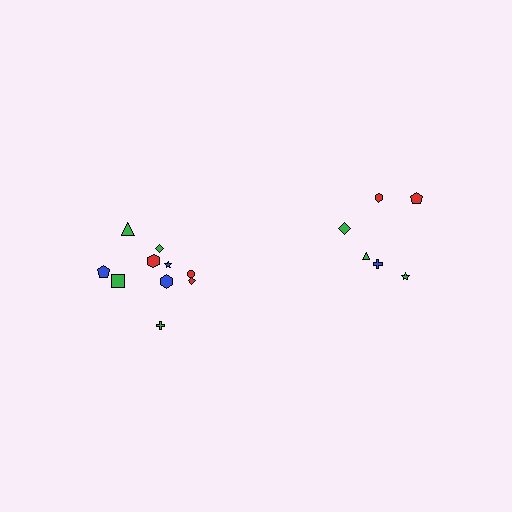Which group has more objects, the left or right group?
The left group.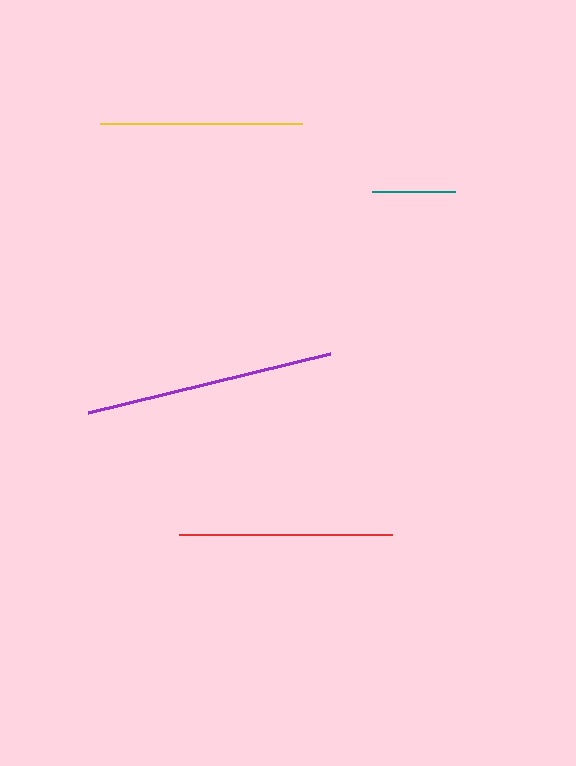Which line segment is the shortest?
The teal line is the shortest at approximately 83 pixels.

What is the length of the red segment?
The red segment is approximately 213 pixels long.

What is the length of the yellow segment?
The yellow segment is approximately 202 pixels long.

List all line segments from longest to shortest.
From longest to shortest: purple, red, yellow, teal.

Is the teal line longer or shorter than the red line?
The red line is longer than the teal line.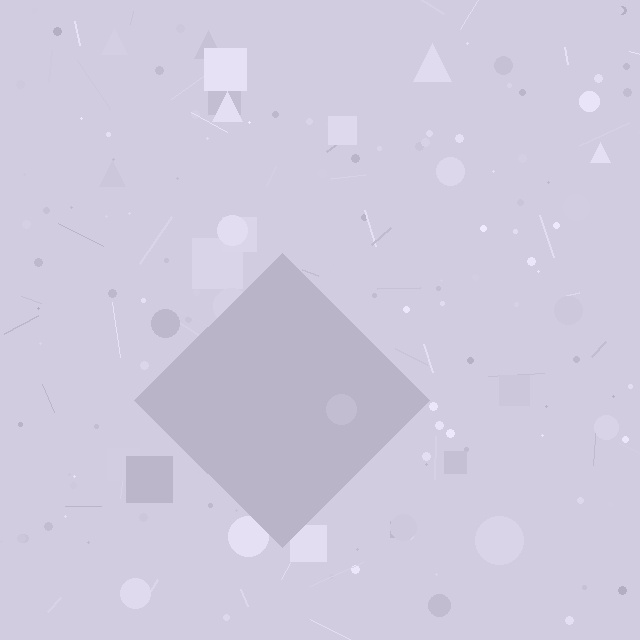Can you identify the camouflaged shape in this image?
The camouflaged shape is a diamond.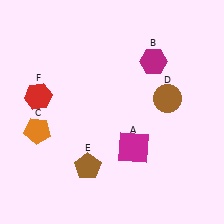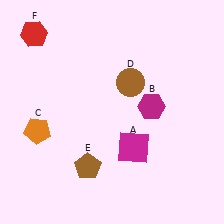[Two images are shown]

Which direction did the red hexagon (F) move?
The red hexagon (F) moved up.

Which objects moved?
The objects that moved are: the magenta hexagon (B), the brown circle (D), the red hexagon (F).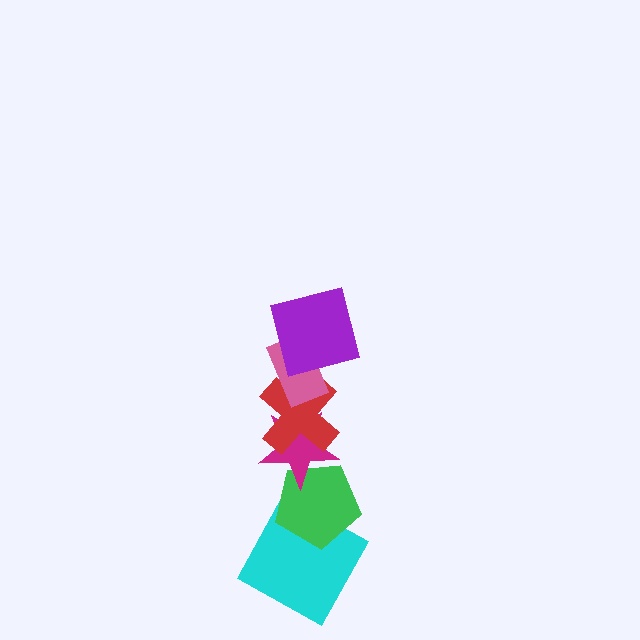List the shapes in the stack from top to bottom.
From top to bottom: the purple square, the pink rectangle, the red cross, the magenta star, the green pentagon, the cyan square.